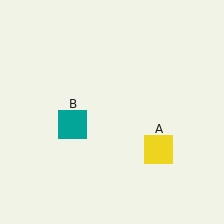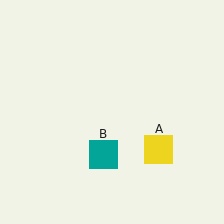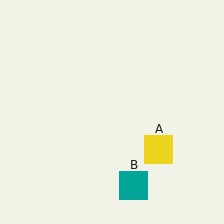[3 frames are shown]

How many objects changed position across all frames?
1 object changed position: teal square (object B).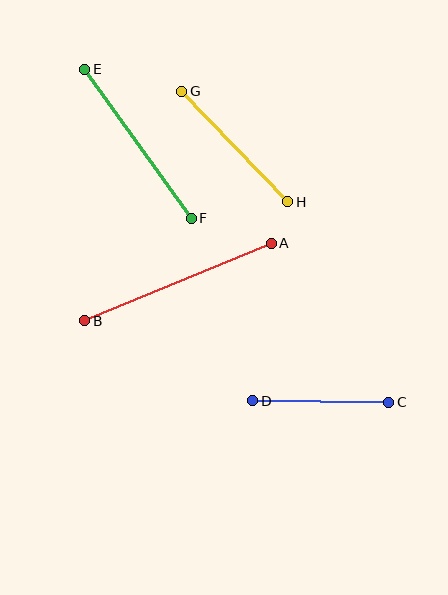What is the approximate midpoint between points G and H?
The midpoint is at approximately (235, 147) pixels.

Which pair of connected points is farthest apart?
Points A and B are farthest apart.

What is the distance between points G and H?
The distance is approximately 153 pixels.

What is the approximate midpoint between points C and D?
The midpoint is at approximately (321, 401) pixels.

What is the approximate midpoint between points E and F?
The midpoint is at approximately (138, 144) pixels.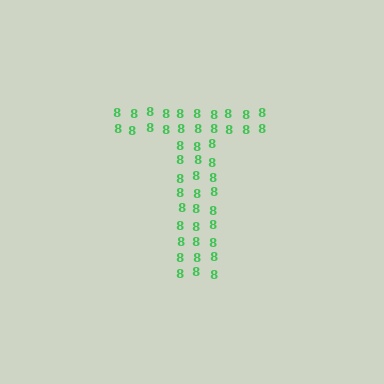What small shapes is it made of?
It is made of small digit 8's.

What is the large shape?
The large shape is the letter T.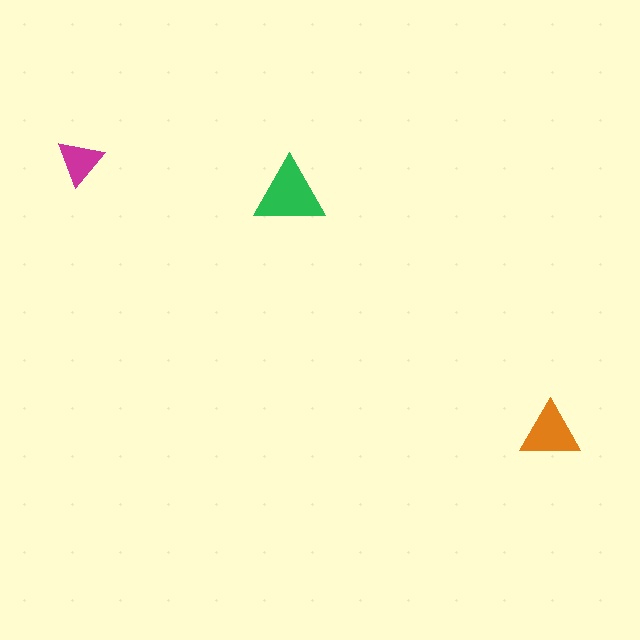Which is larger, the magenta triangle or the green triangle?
The green one.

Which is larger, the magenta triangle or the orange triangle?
The orange one.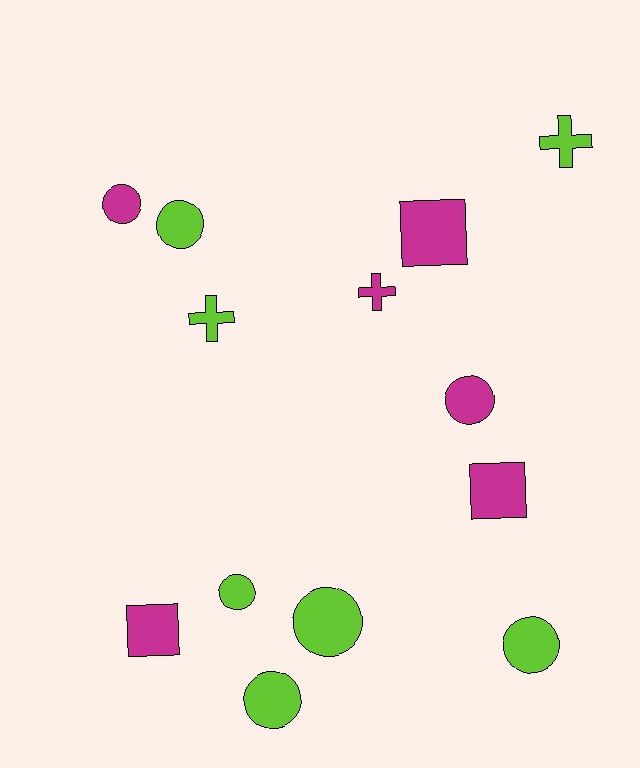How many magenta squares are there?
There are 3 magenta squares.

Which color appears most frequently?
Lime, with 7 objects.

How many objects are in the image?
There are 13 objects.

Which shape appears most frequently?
Circle, with 7 objects.